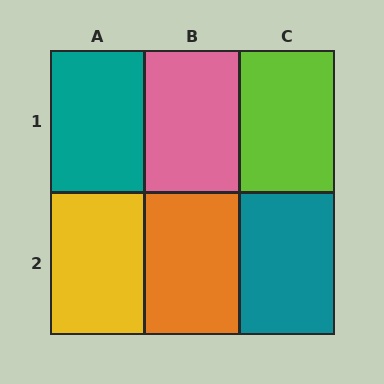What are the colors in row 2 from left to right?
Yellow, orange, teal.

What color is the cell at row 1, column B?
Pink.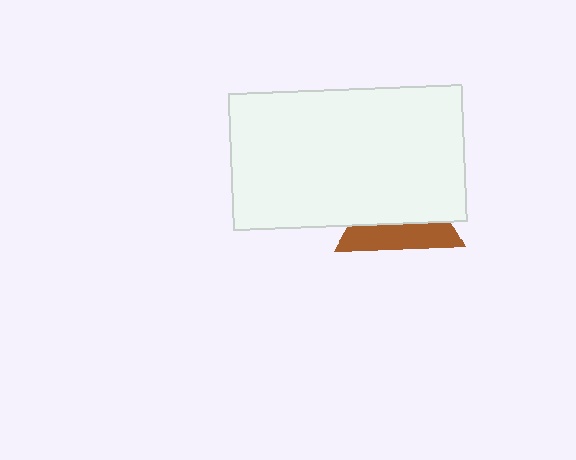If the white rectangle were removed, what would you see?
You would see the complete brown triangle.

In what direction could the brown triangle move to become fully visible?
The brown triangle could move down. That would shift it out from behind the white rectangle entirely.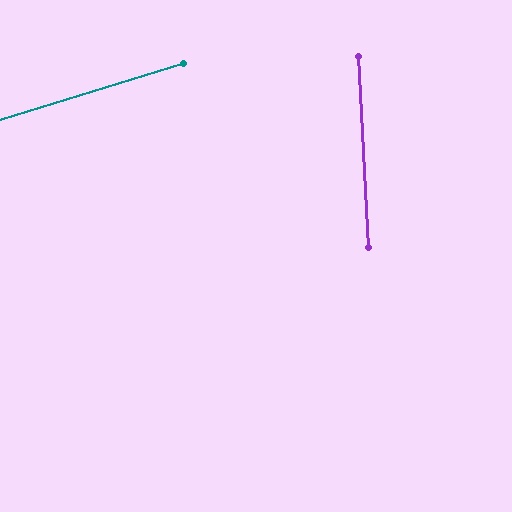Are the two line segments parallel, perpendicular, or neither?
Neither parallel nor perpendicular — they differ by about 76°.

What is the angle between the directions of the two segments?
Approximately 76 degrees.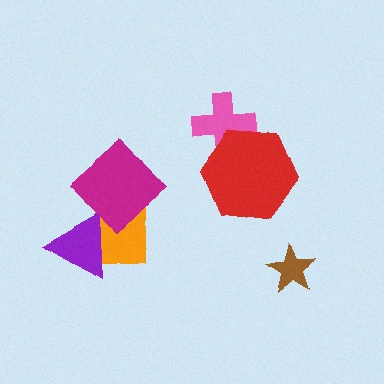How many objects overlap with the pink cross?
1 object overlaps with the pink cross.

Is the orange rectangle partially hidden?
Yes, it is partially covered by another shape.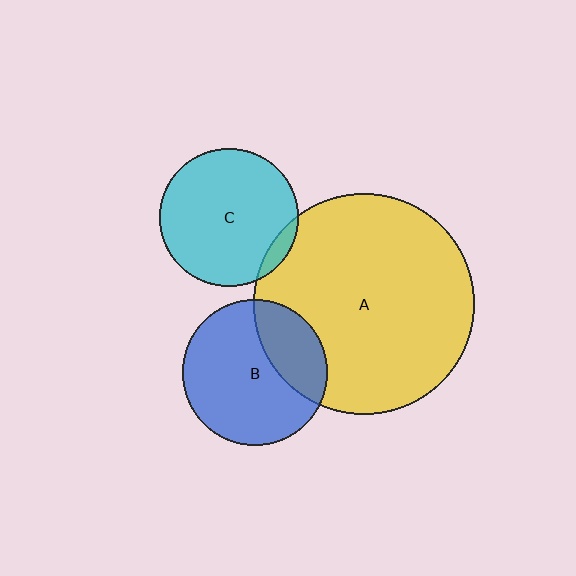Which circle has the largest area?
Circle A (yellow).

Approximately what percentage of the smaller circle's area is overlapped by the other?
Approximately 5%.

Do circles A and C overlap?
Yes.